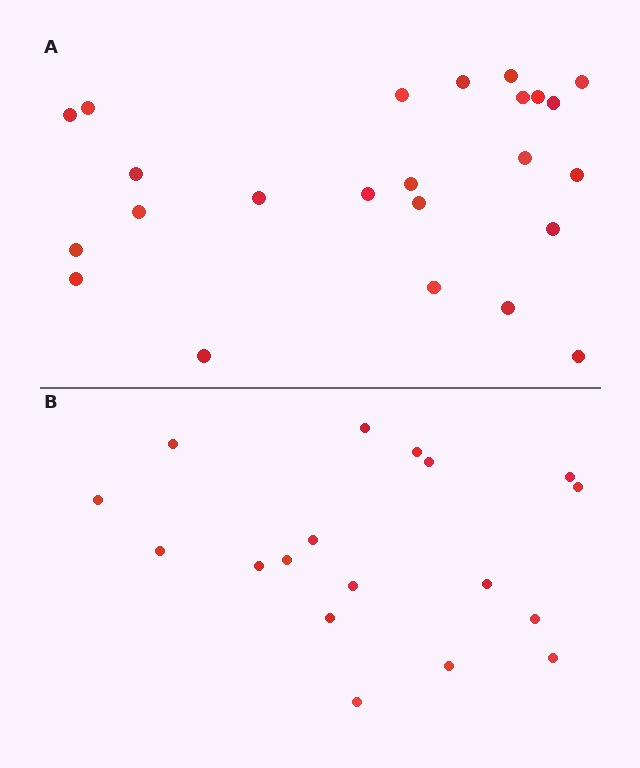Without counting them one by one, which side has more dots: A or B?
Region A (the top region) has more dots.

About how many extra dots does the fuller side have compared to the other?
Region A has about 6 more dots than region B.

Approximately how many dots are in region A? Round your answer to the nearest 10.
About 20 dots. (The exact count is 24, which rounds to 20.)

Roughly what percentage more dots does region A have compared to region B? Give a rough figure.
About 35% more.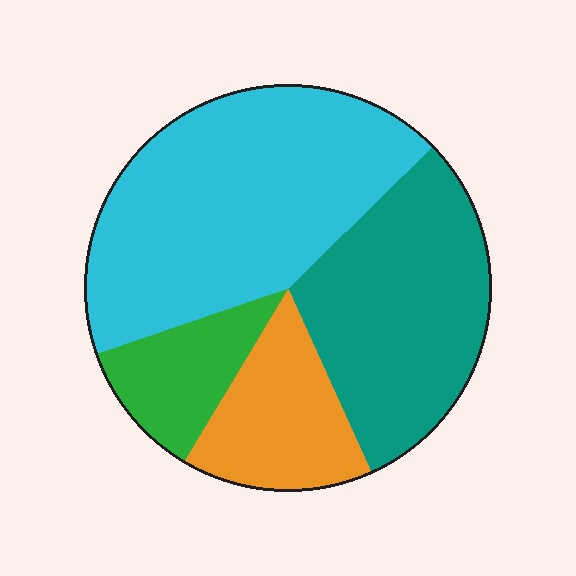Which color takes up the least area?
Green, at roughly 10%.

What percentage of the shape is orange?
Orange covers 15% of the shape.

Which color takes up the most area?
Cyan, at roughly 45%.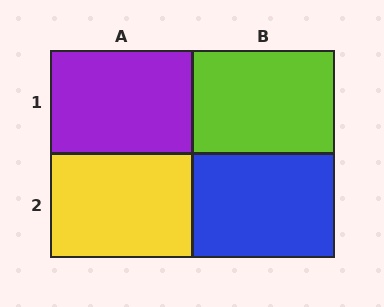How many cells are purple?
1 cell is purple.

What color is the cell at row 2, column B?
Blue.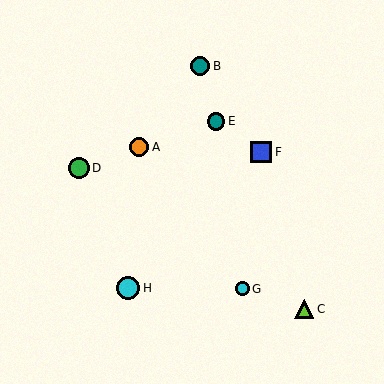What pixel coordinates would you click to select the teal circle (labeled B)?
Click at (200, 66) to select the teal circle B.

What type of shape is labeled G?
Shape G is a cyan circle.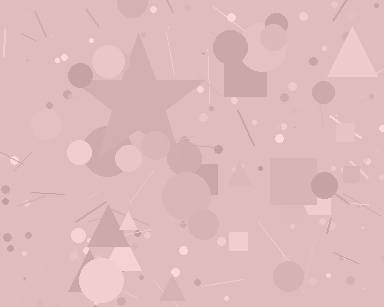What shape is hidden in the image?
A star is hidden in the image.